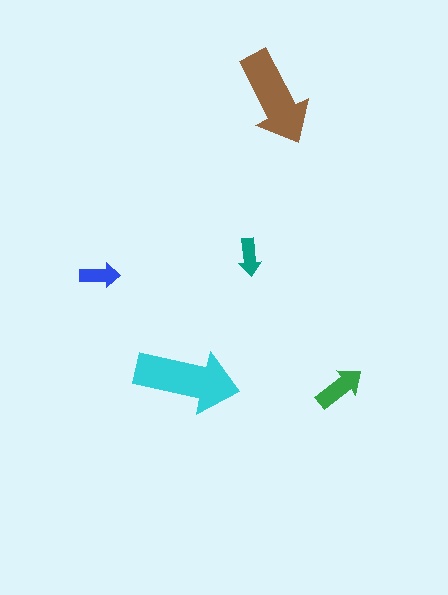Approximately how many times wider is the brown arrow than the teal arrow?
About 2.5 times wider.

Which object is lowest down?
The green arrow is bottommost.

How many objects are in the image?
There are 5 objects in the image.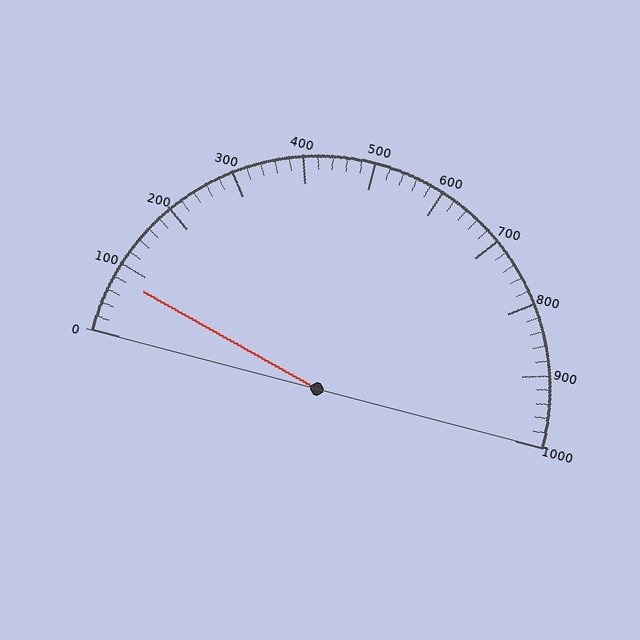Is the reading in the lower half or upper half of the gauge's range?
The reading is in the lower half of the range (0 to 1000).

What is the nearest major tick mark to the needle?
The nearest major tick mark is 100.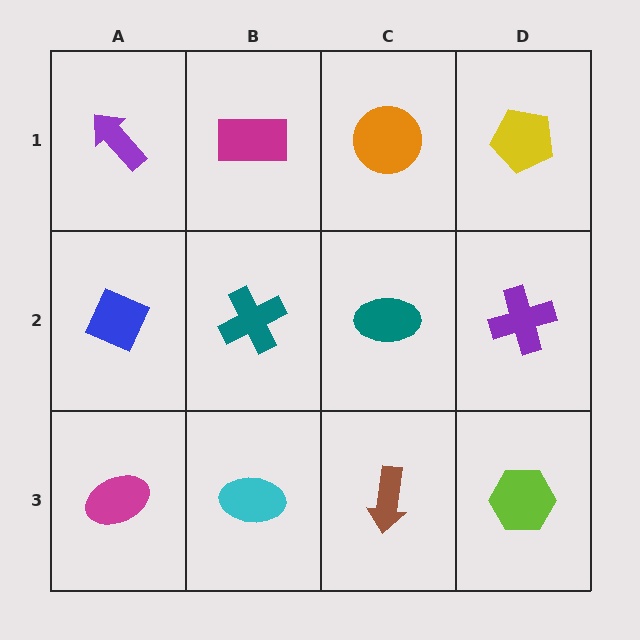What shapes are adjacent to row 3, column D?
A purple cross (row 2, column D), a brown arrow (row 3, column C).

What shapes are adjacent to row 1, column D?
A purple cross (row 2, column D), an orange circle (row 1, column C).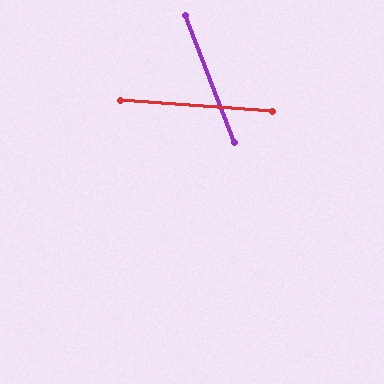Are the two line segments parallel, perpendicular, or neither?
Neither parallel nor perpendicular — they differ by about 65°.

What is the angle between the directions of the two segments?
Approximately 65 degrees.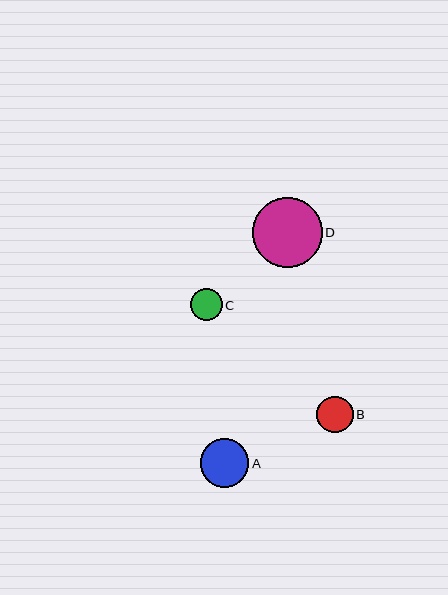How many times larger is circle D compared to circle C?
Circle D is approximately 2.2 times the size of circle C.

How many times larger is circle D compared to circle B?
Circle D is approximately 1.9 times the size of circle B.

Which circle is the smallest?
Circle C is the smallest with a size of approximately 32 pixels.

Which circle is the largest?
Circle D is the largest with a size of approximately 70 pixels.